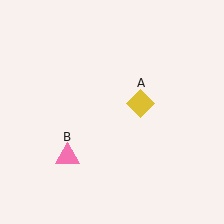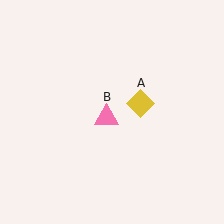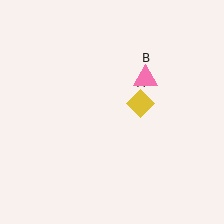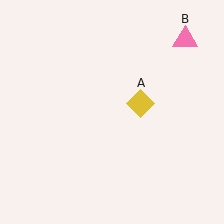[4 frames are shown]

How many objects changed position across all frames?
1 object changed position: pink triangle (object B).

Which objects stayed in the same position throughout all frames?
Yellow diamond (object A) remained stationary.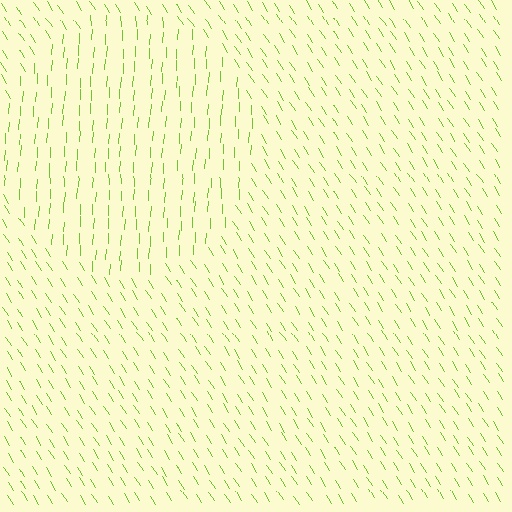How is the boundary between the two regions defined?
The boundary is defined purely by a change in line orientation (approximately 36 degrees difference). All lines are the same color and thickness.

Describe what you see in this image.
The image is filled with small lime line segments. A circle region in the image has lines oriented differently from the surrounding lines, creating a visible texture boundary.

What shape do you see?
I see a circle.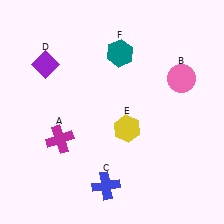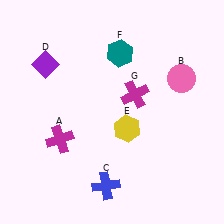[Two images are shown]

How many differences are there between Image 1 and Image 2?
There is 1 difference between the two images.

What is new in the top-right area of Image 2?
A magenta cross (G) was added in the top-right area of Image 2.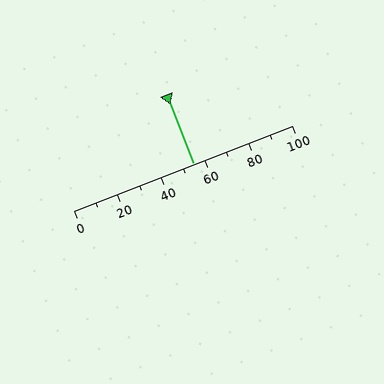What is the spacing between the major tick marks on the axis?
The major ticks are spaced 20 apart.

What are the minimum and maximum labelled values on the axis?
The axis runs from 0 to 100.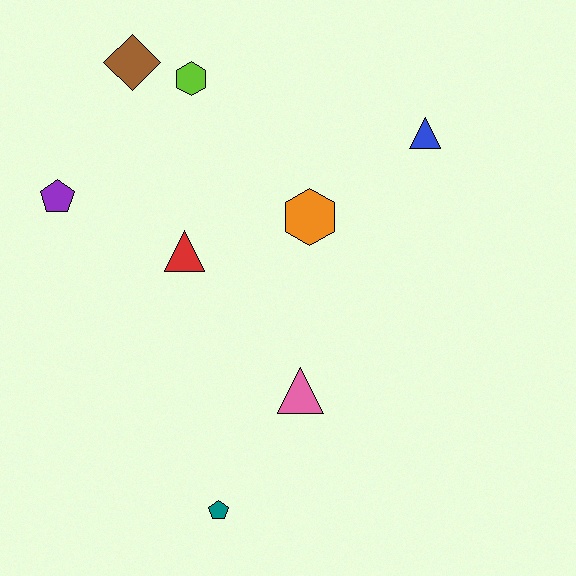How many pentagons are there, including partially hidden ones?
There are 2 pentagons.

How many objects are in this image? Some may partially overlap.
There are 8 objects.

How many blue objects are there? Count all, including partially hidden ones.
There is 1 blue object.